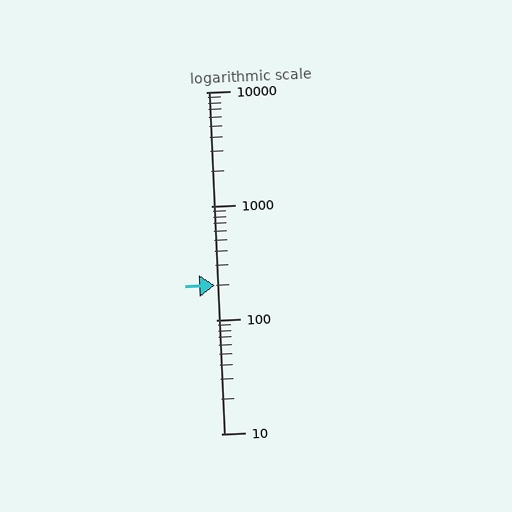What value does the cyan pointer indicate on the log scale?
The pointer indicates approximately 200.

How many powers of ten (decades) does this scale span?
The scale spans 3 decades, from 10 to 10000.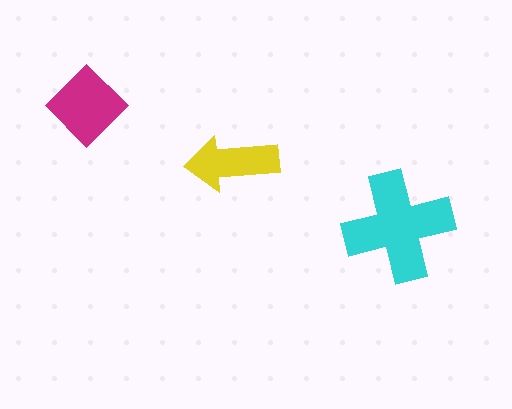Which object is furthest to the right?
The cyan cross is rightmost.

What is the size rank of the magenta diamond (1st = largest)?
2nd.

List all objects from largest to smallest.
The cyan cross, the magenta diamond, the yellow arrow.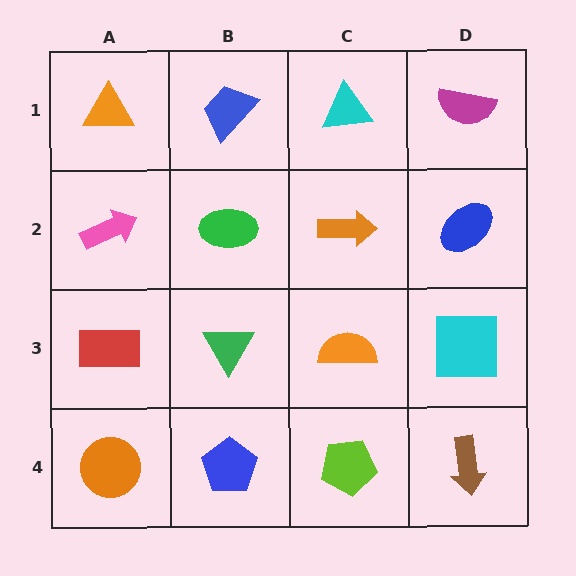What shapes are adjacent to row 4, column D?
A cyan square (row 3, column D), a lime pentagon (row 4, column C).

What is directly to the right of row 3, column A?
A green triangle.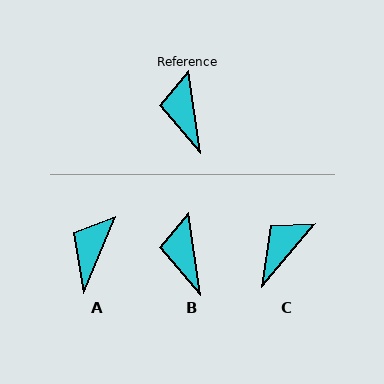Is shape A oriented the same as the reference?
No, it is off by about 30 degrees.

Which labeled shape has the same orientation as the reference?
B.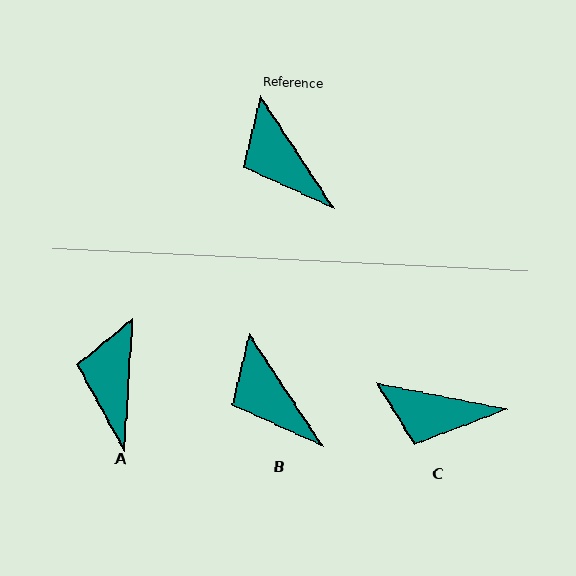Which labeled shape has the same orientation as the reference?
B.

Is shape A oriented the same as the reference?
No, it is off by about 37 degrees.